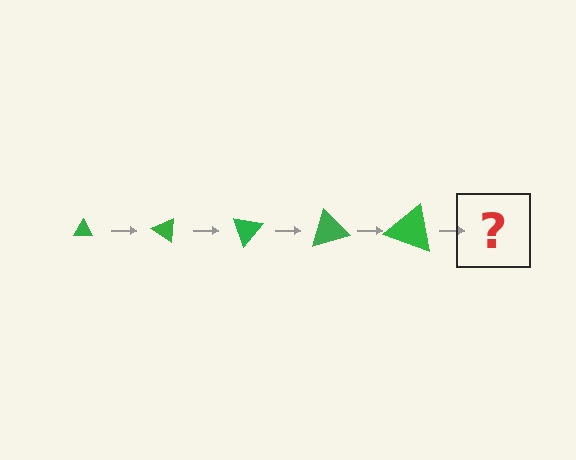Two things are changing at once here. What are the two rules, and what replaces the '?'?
The two rules are that the triangle grows larger each step and it rotates 35 degrees each step. The '?' should be a triangle, larger than the previous one and rotated 175 degrees from the start.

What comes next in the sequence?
The next element should be a triangle, larger than the previous one and rotated 175 degrees from the start.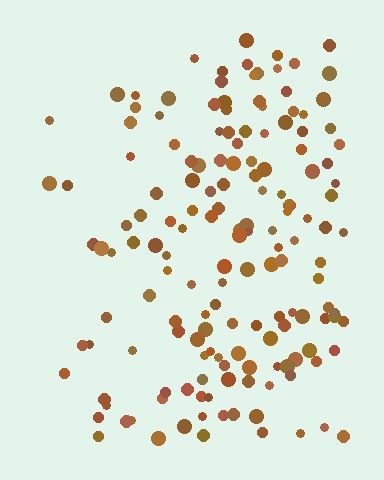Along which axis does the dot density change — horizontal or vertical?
Horizontal.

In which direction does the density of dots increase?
From left to right, with the right side densest.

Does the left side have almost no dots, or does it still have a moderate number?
Still a moderate number, just noticeably fewer than the right.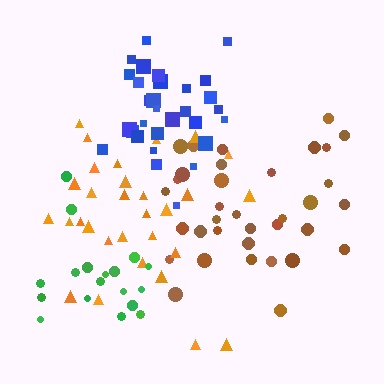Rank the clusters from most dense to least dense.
blue, orange, green, brown.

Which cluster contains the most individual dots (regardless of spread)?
Brown (35).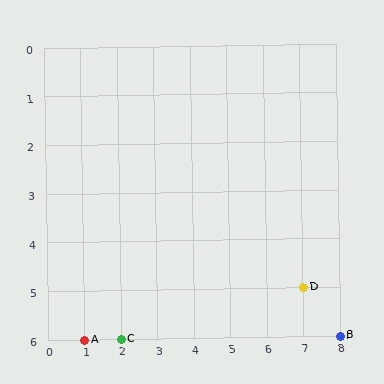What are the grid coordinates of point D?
Point D is at grid coordinates (7, 5).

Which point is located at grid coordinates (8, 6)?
Point B is at (8, 6).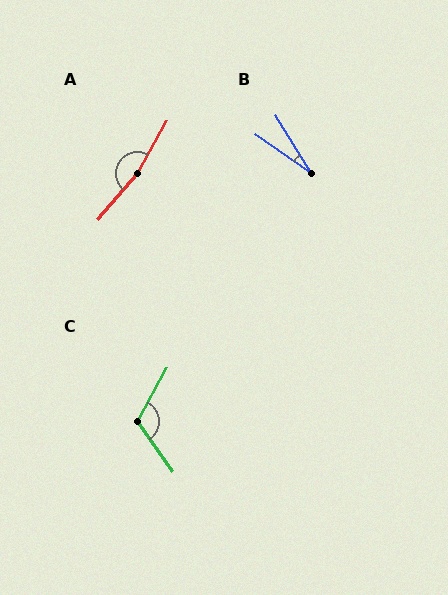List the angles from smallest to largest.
B (23°), C (116°), A (169°).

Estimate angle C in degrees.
Approximately 116 degrees.